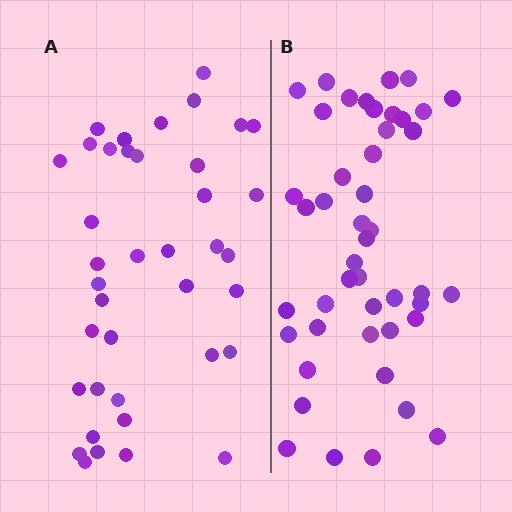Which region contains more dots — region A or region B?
Region B (the right region) has more dots.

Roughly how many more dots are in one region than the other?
Region B has roughly 8 or so more dots than region A.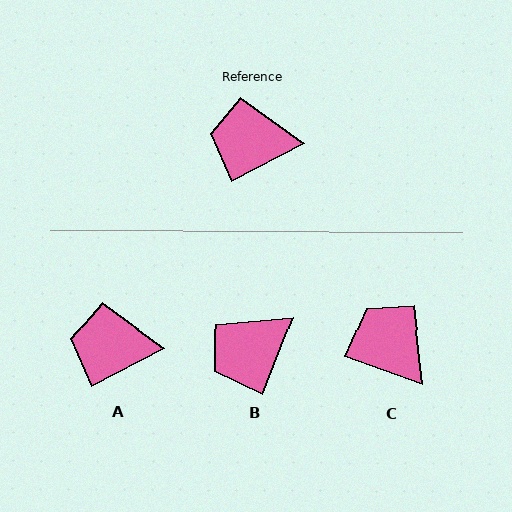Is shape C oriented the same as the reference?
No, it is off by about 47 degrees.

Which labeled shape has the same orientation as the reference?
A.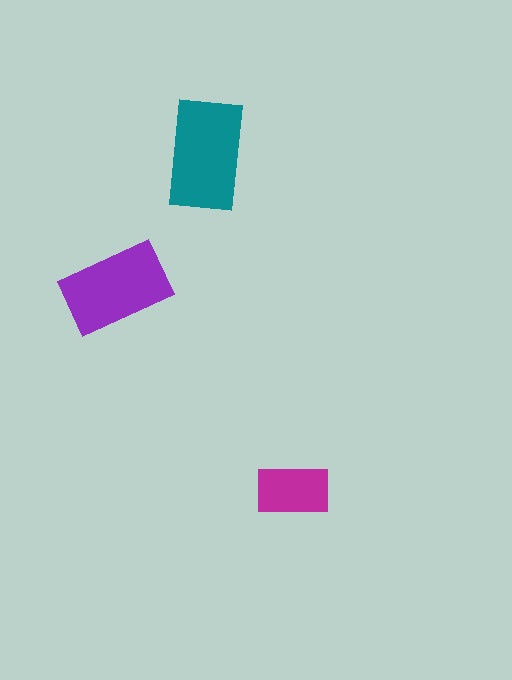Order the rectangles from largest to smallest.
the teal one, the purple one, the magenta one.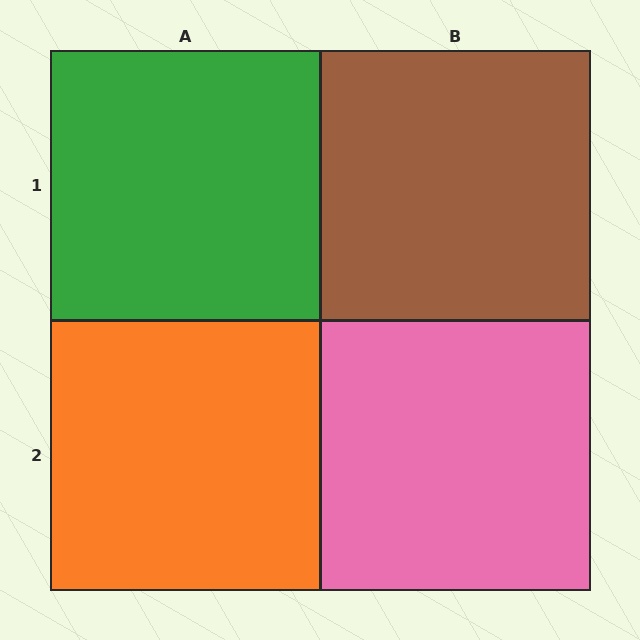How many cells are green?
1 cell is green.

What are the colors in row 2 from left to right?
Orange, pink.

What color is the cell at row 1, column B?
Brown.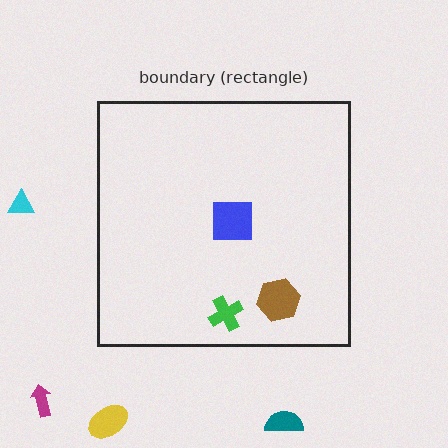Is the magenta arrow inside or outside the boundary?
Outside.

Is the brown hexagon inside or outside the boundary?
Inside.